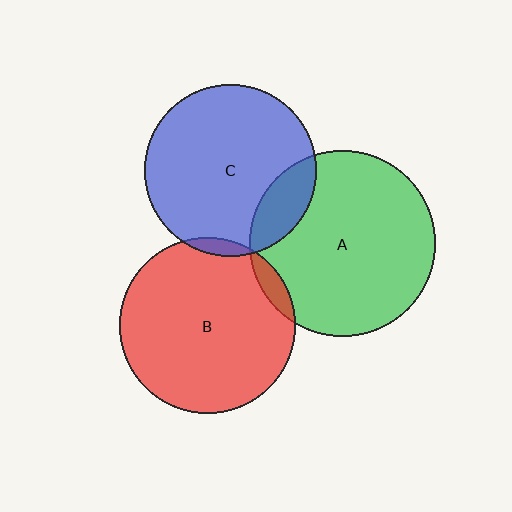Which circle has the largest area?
Circle A (green).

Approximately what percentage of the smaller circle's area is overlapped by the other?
Approximately 15%.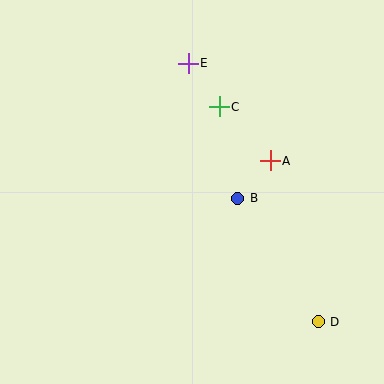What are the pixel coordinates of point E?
Point E is at (188, 63).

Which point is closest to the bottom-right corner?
Point D is closest to the bottom-right corner.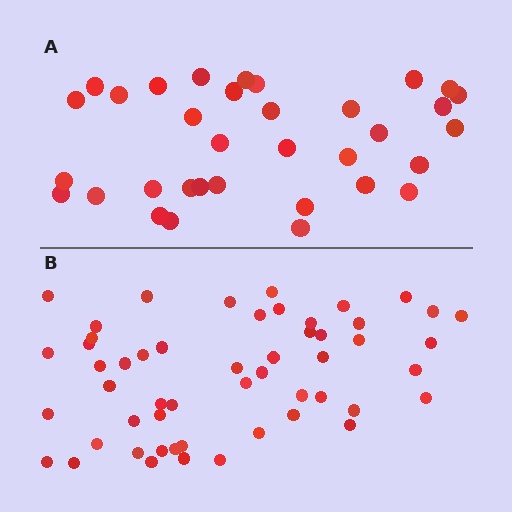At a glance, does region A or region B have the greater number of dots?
Region B (the bottom region) has more dots.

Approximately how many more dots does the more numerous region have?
Region B has approximately 20 more dots than region A.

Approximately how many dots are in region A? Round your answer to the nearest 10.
About 30 dots. (The exact count is 34, which rounds to 30.)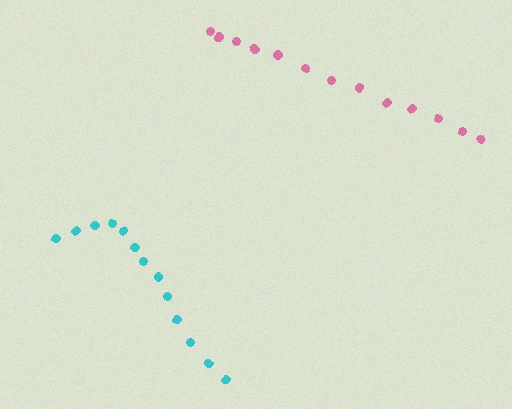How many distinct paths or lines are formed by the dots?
There are 2 distinct paths.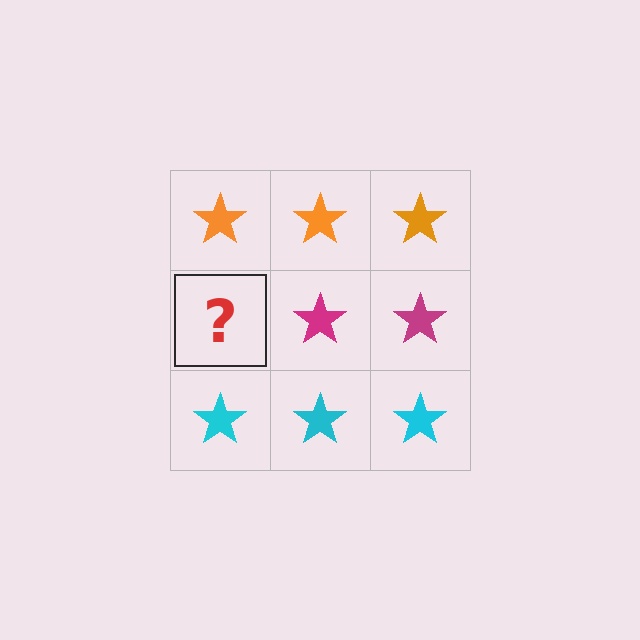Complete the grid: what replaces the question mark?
The question mark should be replaced with a magenta star.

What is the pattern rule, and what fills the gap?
The rule is that each row has a consistent color. The gap should be filled with a magenta star.